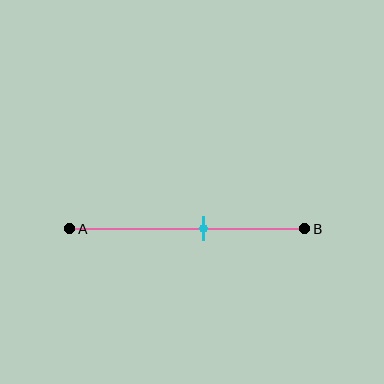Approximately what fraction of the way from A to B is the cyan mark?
The cyan mark is approximately 55% of the way from A to B.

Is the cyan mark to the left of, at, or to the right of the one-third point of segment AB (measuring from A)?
The cyan mark is to the right of the one-third point of segment AB.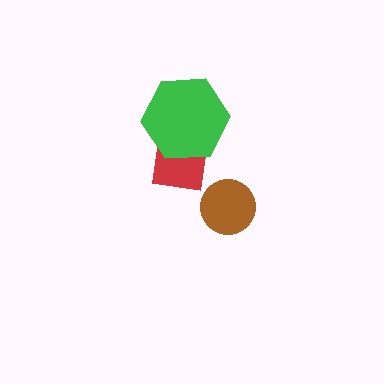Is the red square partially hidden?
Yes, it is partially covered by another shape.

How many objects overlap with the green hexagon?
1 object overlaps with the green hexagon.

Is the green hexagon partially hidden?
No, no other shape covers it.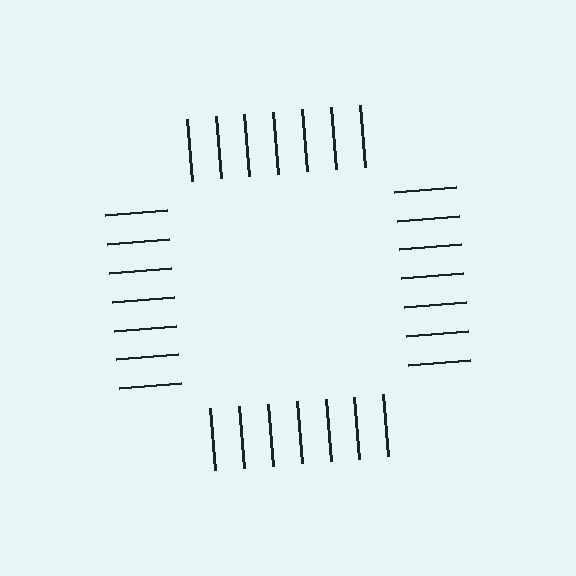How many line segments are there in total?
28 — 7 along each of the 4 edges.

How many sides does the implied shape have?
4 sides — the line-ends trace a square.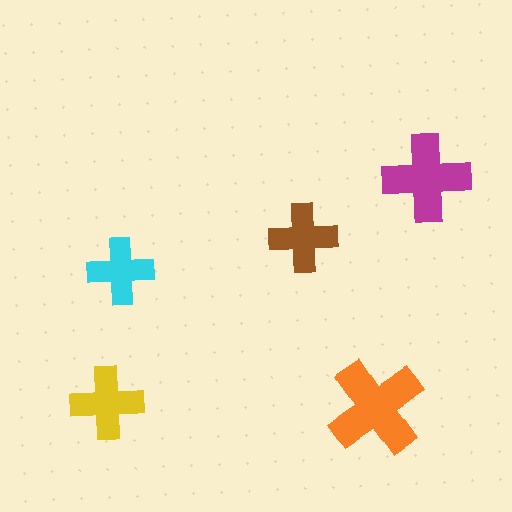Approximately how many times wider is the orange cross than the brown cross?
About 1.5 times wider.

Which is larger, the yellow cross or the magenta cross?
The magenta one.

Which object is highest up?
The magenta cross is topmost.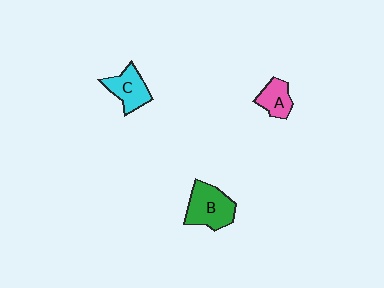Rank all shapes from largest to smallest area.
From largest to smallest: B (green), C (cyan), A (pink).